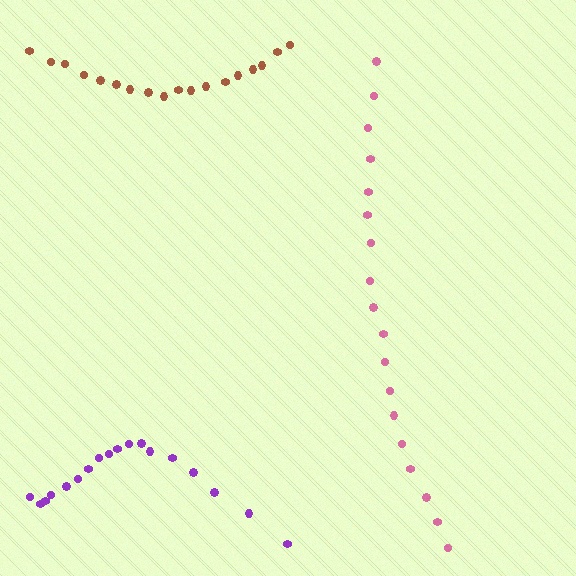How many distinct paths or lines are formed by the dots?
There are 3 distinct paths.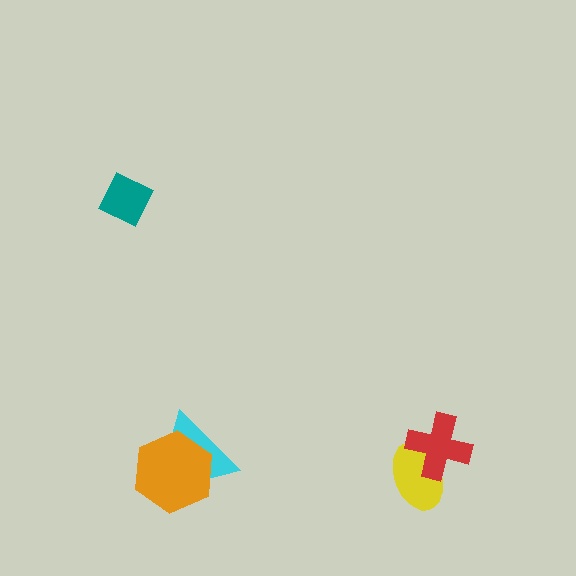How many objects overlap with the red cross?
1 object overlaps with the red cross.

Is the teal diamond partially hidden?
No, no other shape covers it.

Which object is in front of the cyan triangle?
The orange hexagon is in front of the cyan triangle.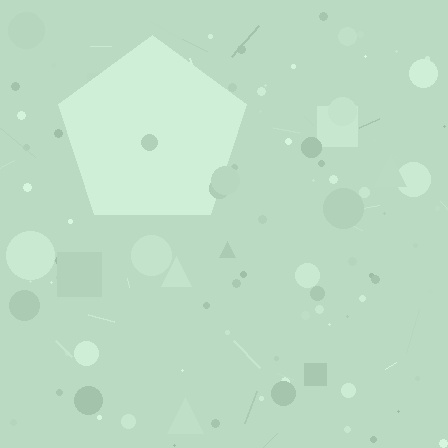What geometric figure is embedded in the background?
A pentagon is embedded in the background.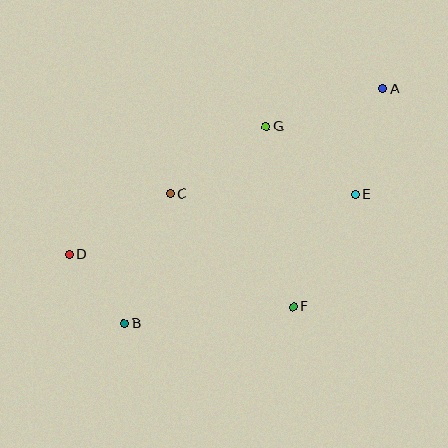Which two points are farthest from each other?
Points A and D are farthest from each other.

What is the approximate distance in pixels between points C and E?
The distance between C and E is approximately 185 pixels.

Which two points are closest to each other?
Points B and D are closest to each other.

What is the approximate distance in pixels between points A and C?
The distance between A and C is approximately 237 pixels.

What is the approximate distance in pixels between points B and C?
The distance between B and C is approximately 137 pixels.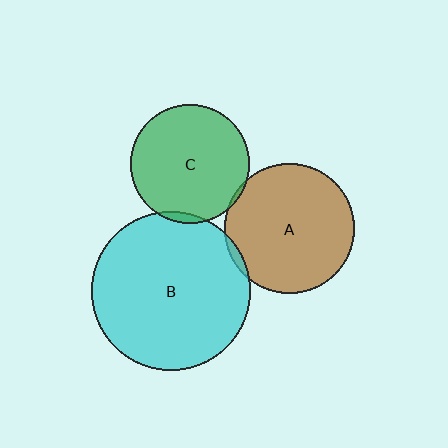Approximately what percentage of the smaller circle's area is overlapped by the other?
Approximately 5%.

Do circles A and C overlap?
Yes.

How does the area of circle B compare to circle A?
Approximately 1.5 times.